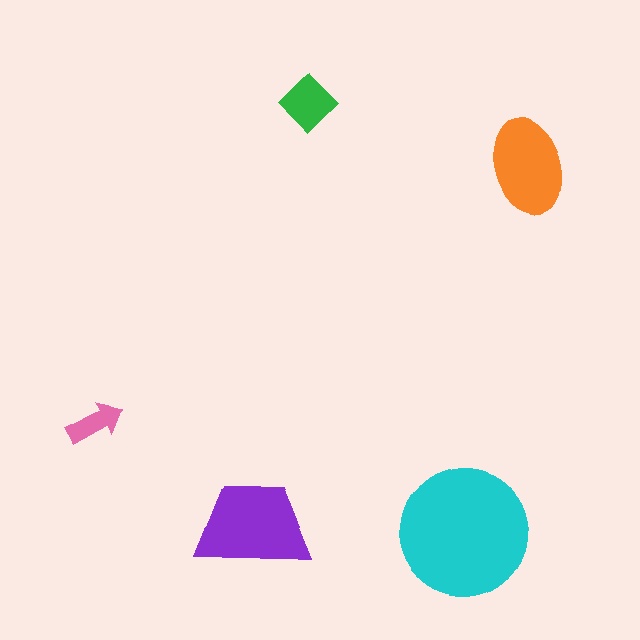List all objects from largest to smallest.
The cyan circle, the purple trapezoid, the orange ellipse, the green diamond, the pink arrow.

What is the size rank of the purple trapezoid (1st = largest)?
2nd.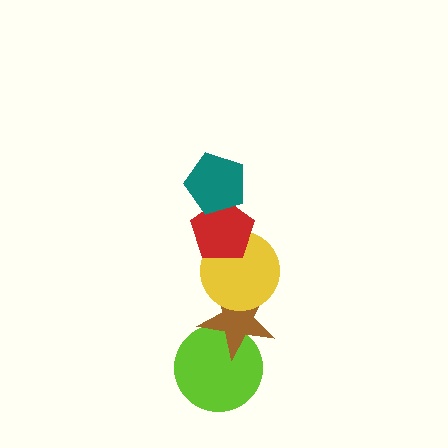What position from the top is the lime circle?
The lime circle is 5th from the top.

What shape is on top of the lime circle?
The brown star is on top of the lime circle.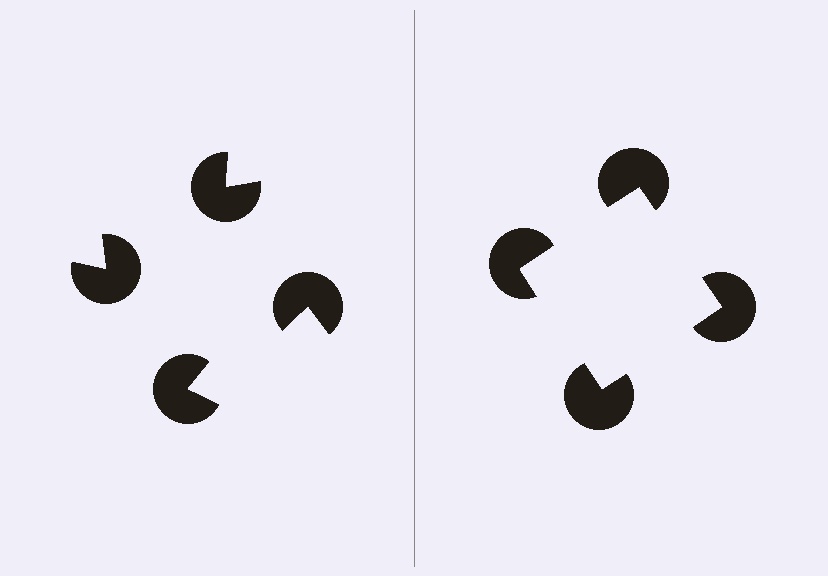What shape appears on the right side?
An illusory square.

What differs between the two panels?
The pac-man discs are positioned identically on both sides; only the wedge orientations differ. On the right they align to a square; on the left they are misaligned.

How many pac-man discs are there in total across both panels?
8 — 4 on each side.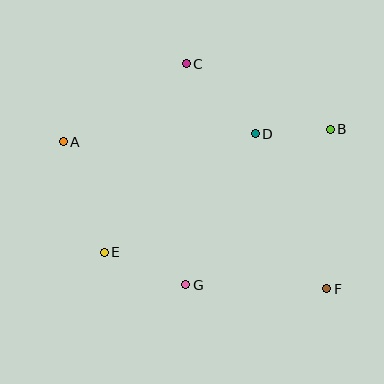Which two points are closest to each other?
Points B and D are closest to each other.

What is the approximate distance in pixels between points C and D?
The distance between C and D is approximately 98 pixels.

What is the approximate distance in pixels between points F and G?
The distance between F and G is approximately 141 pixels.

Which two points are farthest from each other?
Points A and F are farthest from each other.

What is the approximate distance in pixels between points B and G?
The distance between B and G is approximately 212 pixels.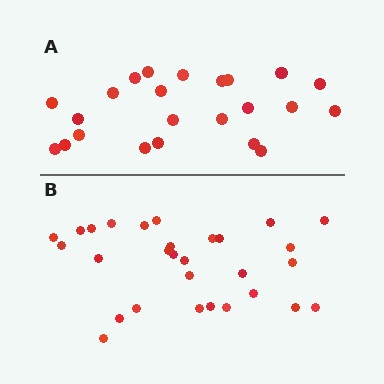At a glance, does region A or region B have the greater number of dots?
Region B (the bottom region) has more dots.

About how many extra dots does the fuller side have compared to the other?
Region B has about 6 more dots than region A.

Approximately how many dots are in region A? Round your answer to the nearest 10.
About 20 dots. (The exact count is 23, which rounds to 20.)